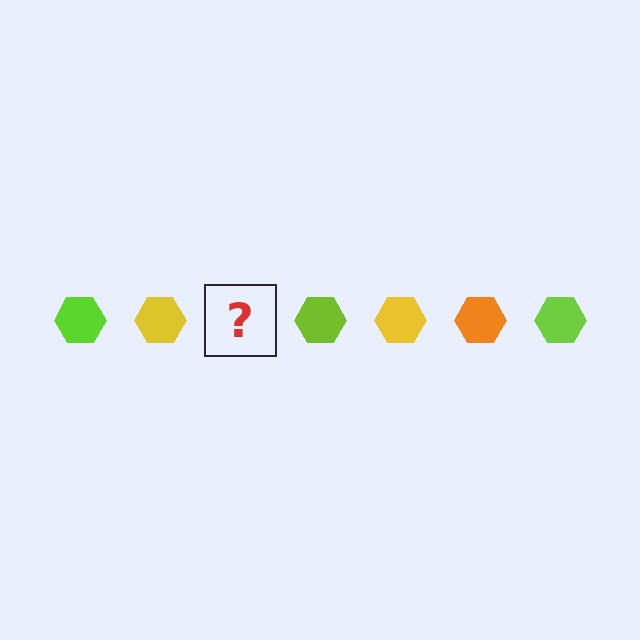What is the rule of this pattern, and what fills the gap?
The rule is that the pattern cycles through lime, yellow, orange hexagons. The gap should be filled with an orange hexagon.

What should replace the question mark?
The question mark should be replaced with an orange hexagon.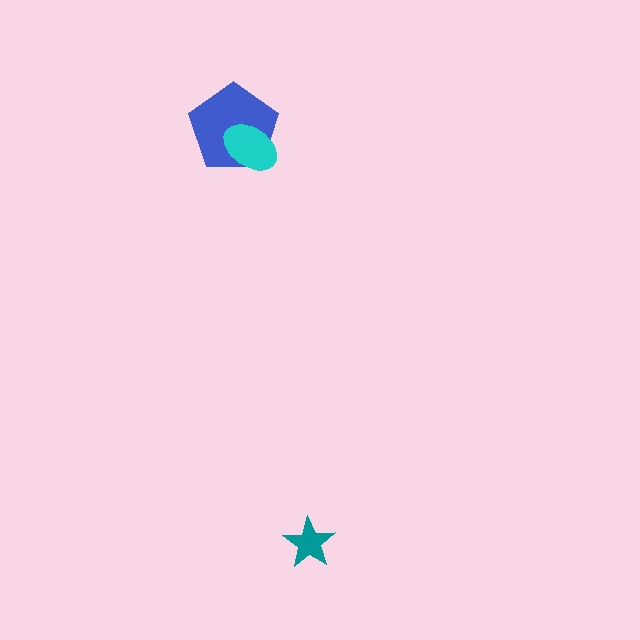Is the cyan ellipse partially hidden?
No, no other shape covers it.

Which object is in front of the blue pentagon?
The cyan ellipse is in front of the blue pentagon.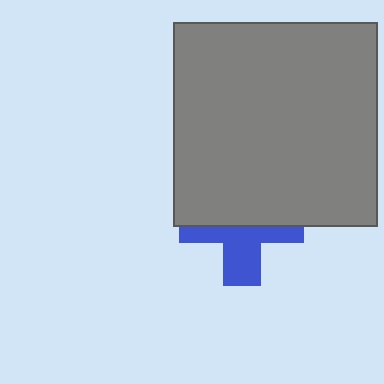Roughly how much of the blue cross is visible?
A small part of it is visible (roughly 45%).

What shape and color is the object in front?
The object in front is a gray square.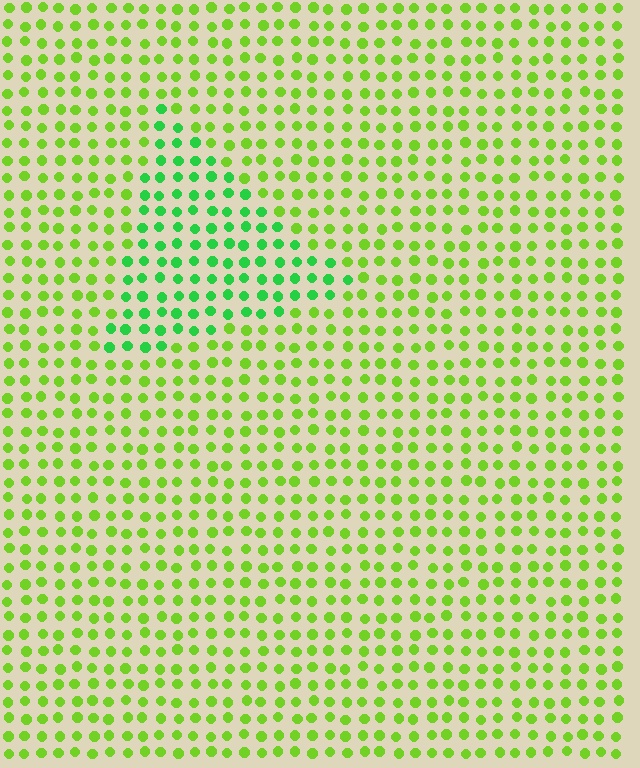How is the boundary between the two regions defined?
The boundary is defined purely by a slight shift in hue (about 37 degrees). Spacing, size, and orientation are identical on both sides.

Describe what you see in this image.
The image is filled with small lime elements in a uniform arrangement. A triangle-shaped region is visible where the elements are tinted to a slightly different hue, forming a subtle color boundary.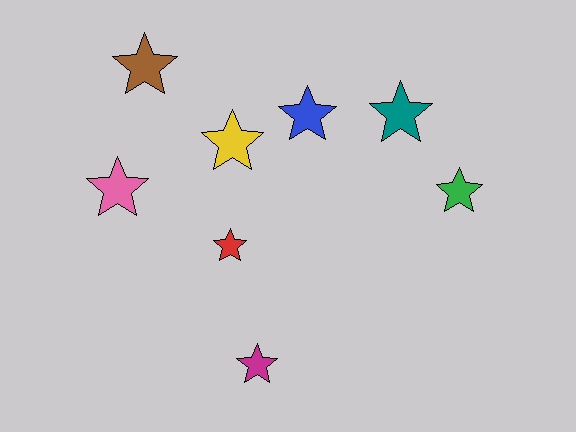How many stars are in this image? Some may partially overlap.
There are 8 stars.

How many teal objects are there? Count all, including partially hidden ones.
There is 1 teal object.